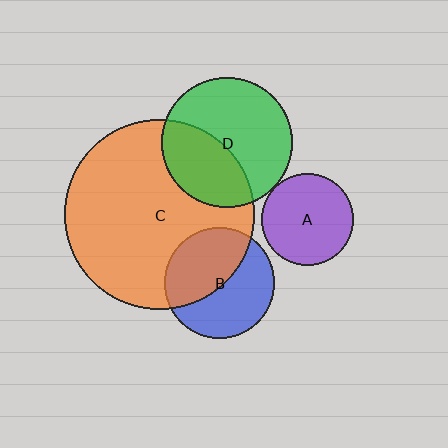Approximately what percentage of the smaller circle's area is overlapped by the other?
Approximately 40%.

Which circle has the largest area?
Circle C (orange).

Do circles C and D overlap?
Yes.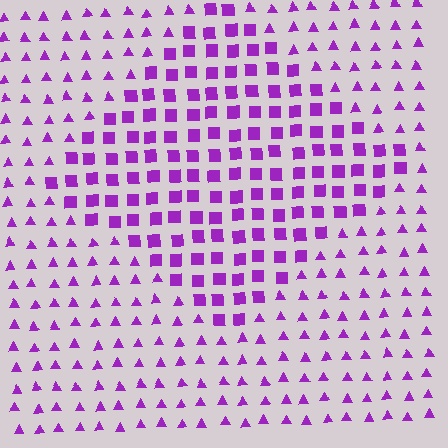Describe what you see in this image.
The image is filled with small purple elements arranged in a uniform grid. A diamond-shaped region contains squares, while the surrounding area contains triangles. The boundary is defined purely by the change in element shape.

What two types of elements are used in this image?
The image uses squares inside the diamond region and triangles outside it.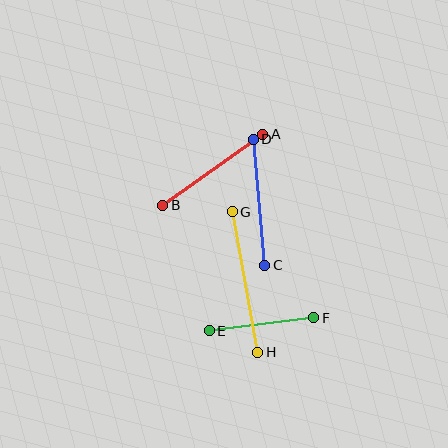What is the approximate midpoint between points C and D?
The midpoint is at approximately (259, 202) pixels.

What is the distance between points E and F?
The distance is approximately 105 pixels.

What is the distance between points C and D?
The distance is approximately 127 pixels.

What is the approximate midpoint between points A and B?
The midpoint is at approximately (213, 170) pixels.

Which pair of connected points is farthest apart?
Points G and H are farthest apart.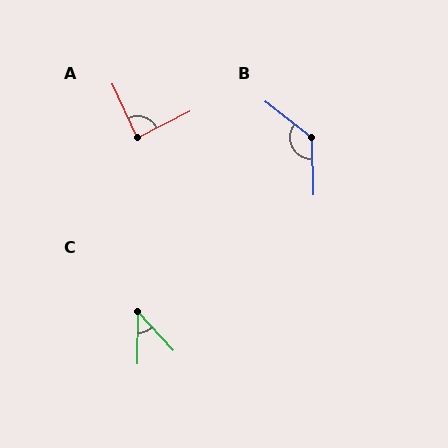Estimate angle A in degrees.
Approximately 88 degrees.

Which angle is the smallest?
C, at approximately 43 degrees.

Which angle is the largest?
B, at approximately 129 degrees.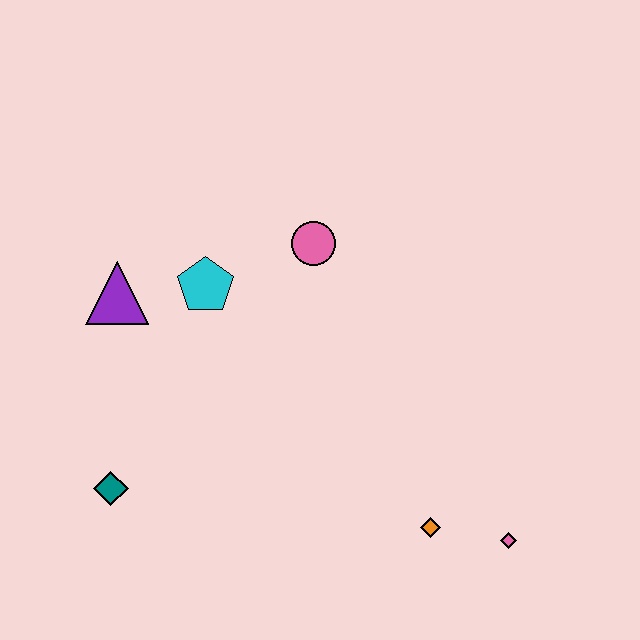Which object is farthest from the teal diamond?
The pink diamond is farthest from the teal diamond.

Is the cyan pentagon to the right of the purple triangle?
Yes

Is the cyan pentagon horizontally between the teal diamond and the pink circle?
Yes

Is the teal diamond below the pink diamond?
No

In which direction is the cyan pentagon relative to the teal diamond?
The cyan pentagon is above the teal diamond.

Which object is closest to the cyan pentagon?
The purple triangle is closest to the cyan pentagon.